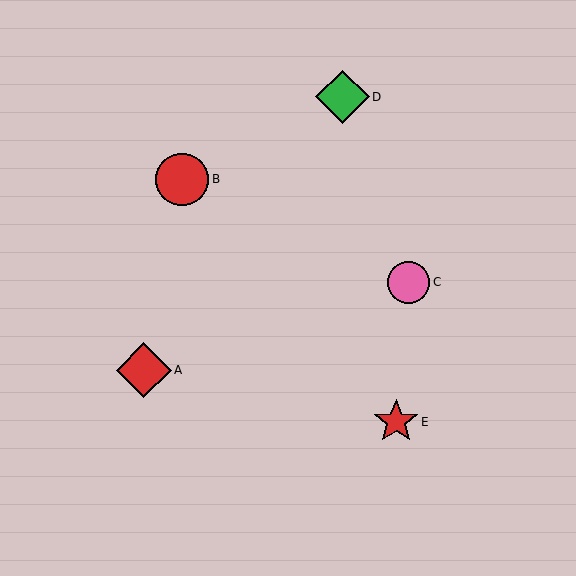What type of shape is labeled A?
Shape A is a red diamond.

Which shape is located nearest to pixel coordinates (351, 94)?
The green diamond (labeled D) at (342, 97) is nearest to that location.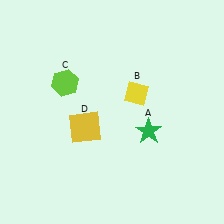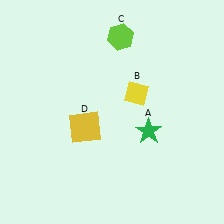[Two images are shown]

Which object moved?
The lime hexagon (C) moved right.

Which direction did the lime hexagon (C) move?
The lime hexagon (C) moved right.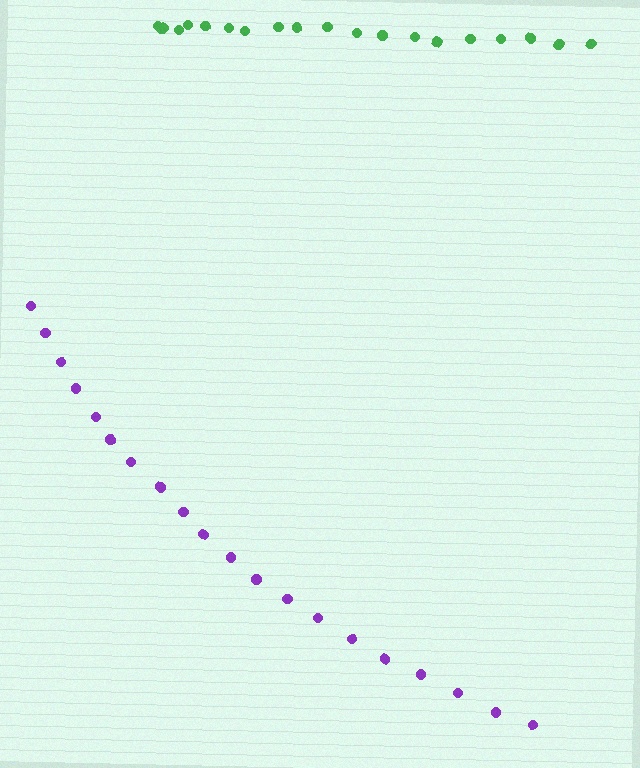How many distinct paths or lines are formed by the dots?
There are 2 distinct paths.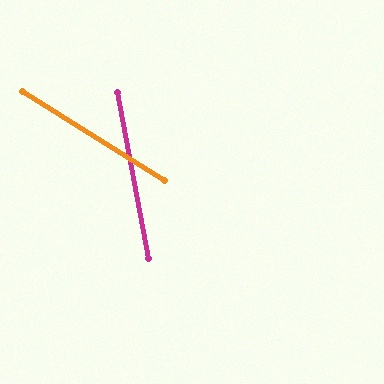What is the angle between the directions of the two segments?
Approximately 47 degrees.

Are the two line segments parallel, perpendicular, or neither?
Neither parallel nor perpendicular — they differ by about 47°.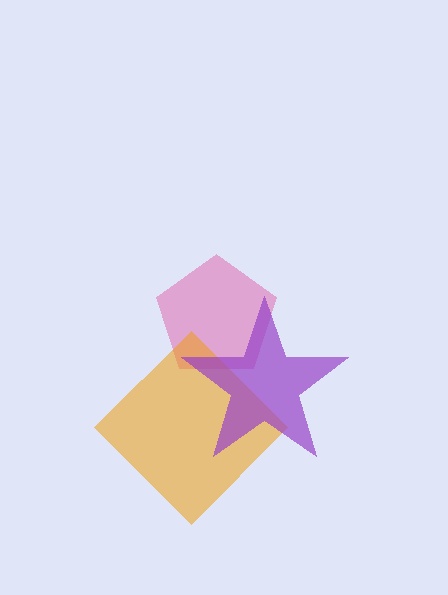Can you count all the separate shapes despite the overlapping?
Yes, there are 3 separate shapes.